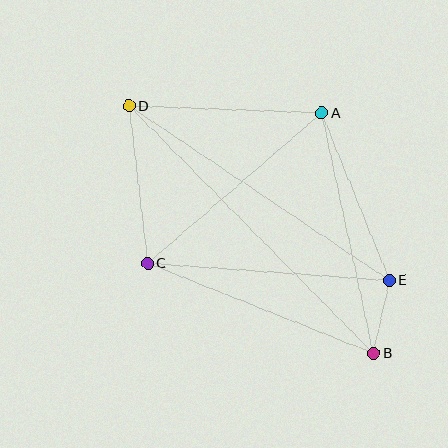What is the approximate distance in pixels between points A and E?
The distance between A and E is approximately 181 pixels.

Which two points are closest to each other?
Points B and E are closest to each other.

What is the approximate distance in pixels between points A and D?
The distance between A and D is approximately 193 pixels.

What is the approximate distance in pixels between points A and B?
The distance between A and B is approximately 246 pixels.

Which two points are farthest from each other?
Points B and D are farthest from each other.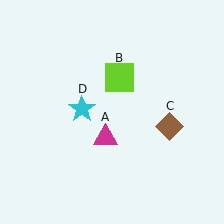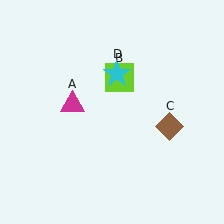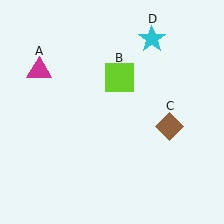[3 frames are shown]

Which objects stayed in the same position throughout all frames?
Lime square (object B) and brown diamond (object C) remained stationary.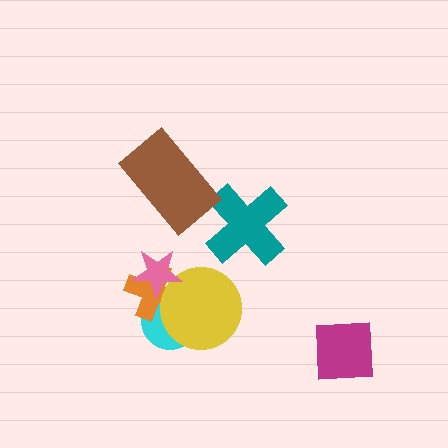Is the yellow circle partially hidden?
Yes, it is partially covered by another shape.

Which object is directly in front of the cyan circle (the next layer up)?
The orange cross is directly in front of the cyan circle.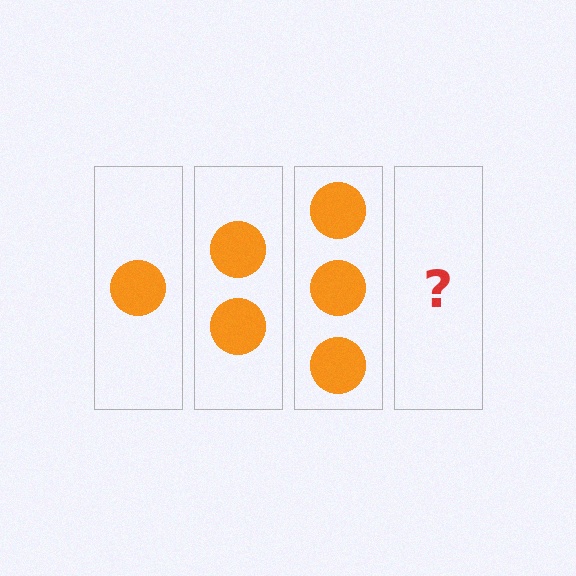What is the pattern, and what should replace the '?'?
The pattern is that each step adds one more circle. The '?' should be 4 circles.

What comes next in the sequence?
The next element should be 4 circles.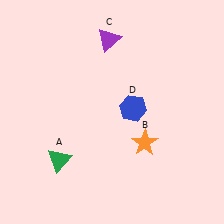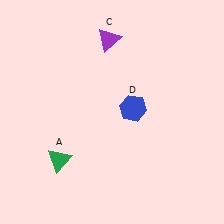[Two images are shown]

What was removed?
The orange star (B) was removed in Image 2.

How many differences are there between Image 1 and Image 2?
There is 1 difference between the two images.